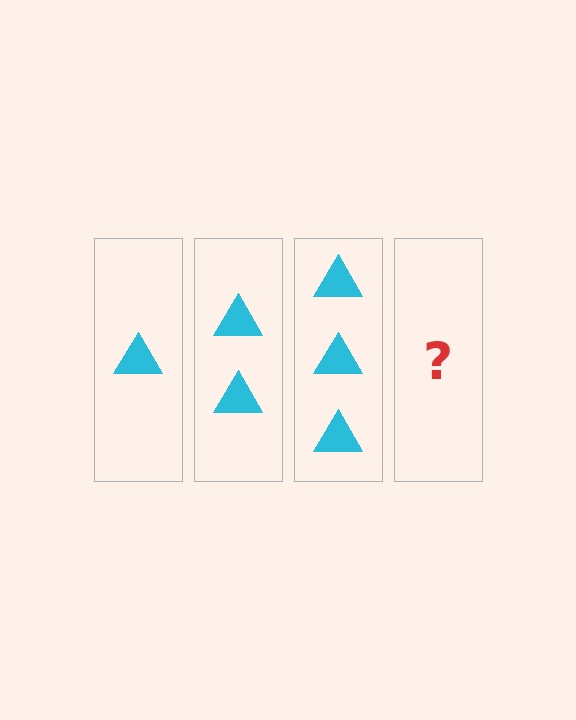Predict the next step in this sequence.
The next step is 4 triangles.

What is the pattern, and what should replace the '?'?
The pattern is that each step adds one more triangle. The '?' should be 4 triangles.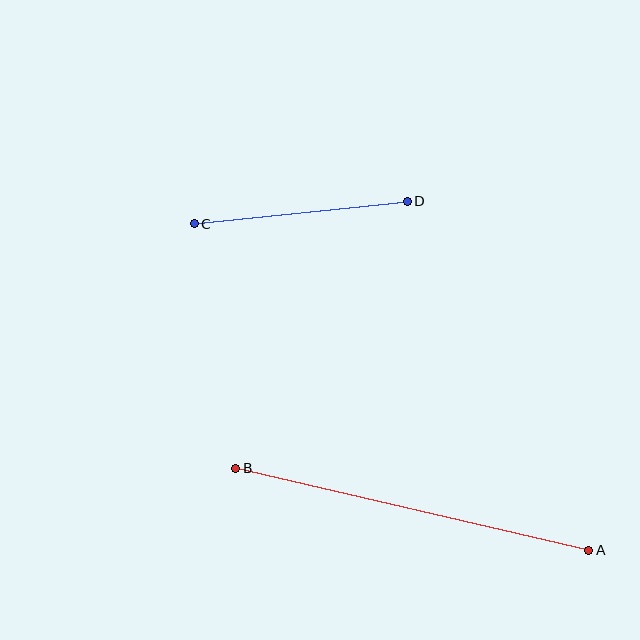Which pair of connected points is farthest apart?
Points A and B are farthest apart.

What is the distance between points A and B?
The distance is approximately 363 pixels.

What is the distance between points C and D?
The distance is approximately 214 pixels.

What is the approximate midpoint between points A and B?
The midpoint is at approximately (412, 509) pixels.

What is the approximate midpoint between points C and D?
The midpoint is at approximately (301, 213) pixels.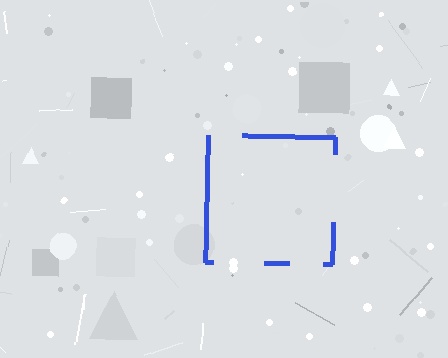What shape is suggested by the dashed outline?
The dashed outline suggests a square.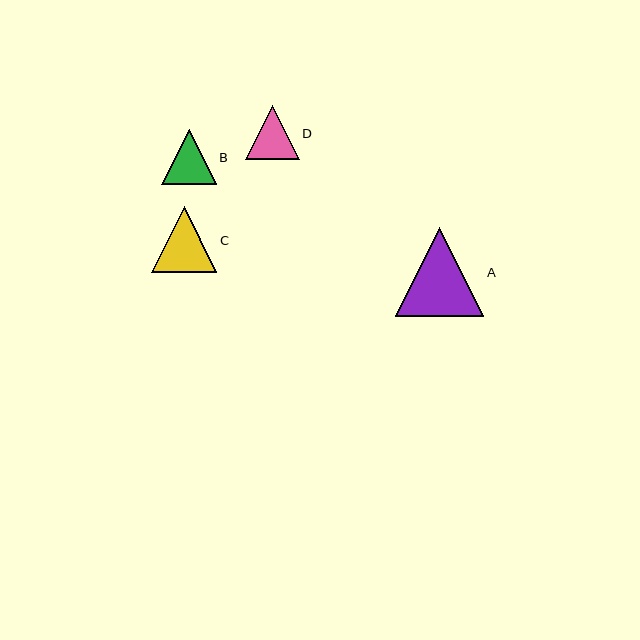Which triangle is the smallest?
Triangle D is the smallest with a size of approximately 54 pixels.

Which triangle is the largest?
Triangle A is the largest with a size of approximately 89 pixels.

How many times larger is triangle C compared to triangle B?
Triangle C is approximately 1.2 times the size of triangle B.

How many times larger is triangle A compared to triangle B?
Triangle A is approximately 1.6 times the size of triangle B.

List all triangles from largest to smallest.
From largest to smallest: A, C, B, D.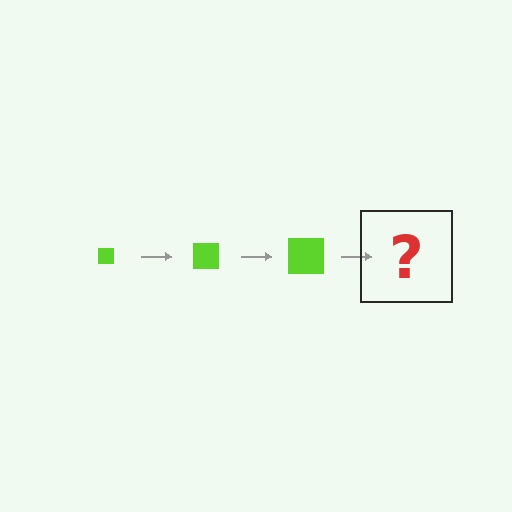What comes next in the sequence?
The next element should be a lime square, larger than the previous one.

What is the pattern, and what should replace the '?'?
The pattern is that the square gets progressively larger each step. The '?' should be a lime square, larger than the previous one.